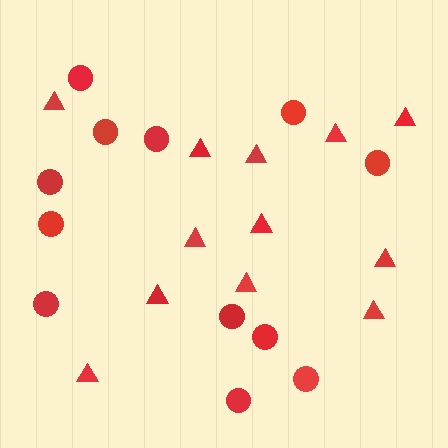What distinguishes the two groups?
There are 2 groups: one group of circles (12) and one group of triangles (12).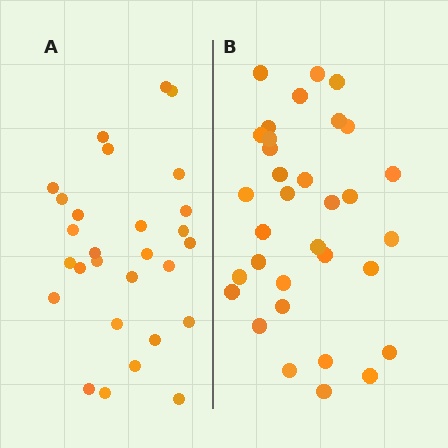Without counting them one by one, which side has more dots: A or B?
Region B (the right region) has more dots.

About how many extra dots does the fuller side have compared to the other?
Region B has about 5 more dots than region A.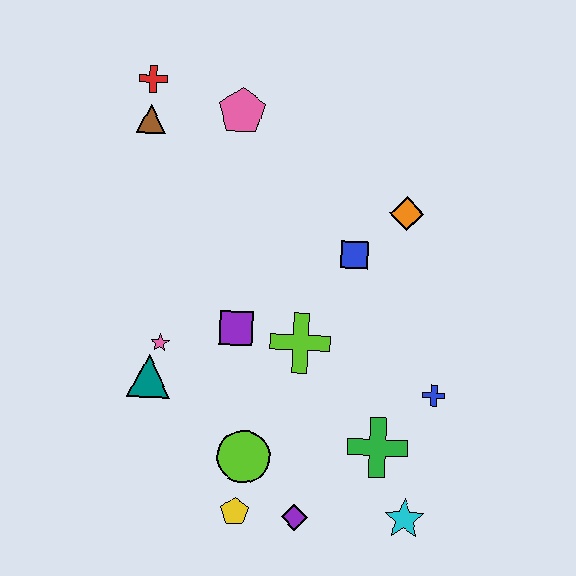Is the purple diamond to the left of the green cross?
Yes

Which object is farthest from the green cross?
The red cross is farthest from the green cross.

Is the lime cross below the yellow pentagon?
No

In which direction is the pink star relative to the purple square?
The pink star is to the left of the purple square.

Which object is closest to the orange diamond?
The blue square is closest to the orange diamond.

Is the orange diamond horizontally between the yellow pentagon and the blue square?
No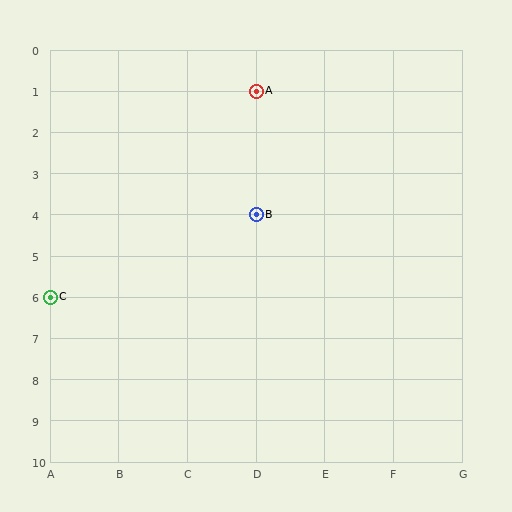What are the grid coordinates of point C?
Point C is at grid coordinates (A, 6).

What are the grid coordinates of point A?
Point A is at grid coordinates (D, 1).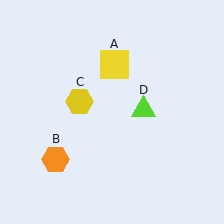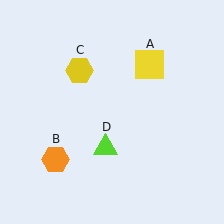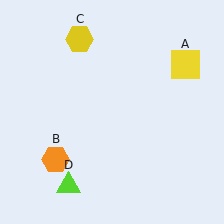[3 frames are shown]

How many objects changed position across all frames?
3 objects changed position: yellow square (object A), yellow hexagon (object C), lime triangle (object D).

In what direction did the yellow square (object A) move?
The yellow square (object A) moved right.